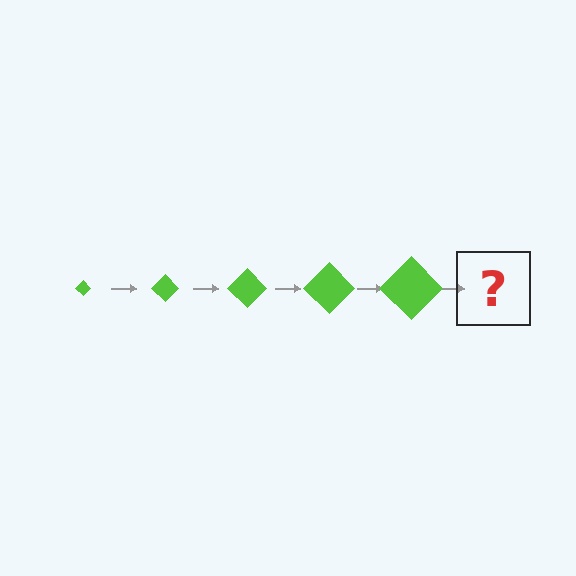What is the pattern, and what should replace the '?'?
The pattern is that the diamond gets progressively larger each step. The '?' should be a lime diamond, larger than the previous one.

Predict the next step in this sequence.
The next step is a lime diamond, larger than the previous one.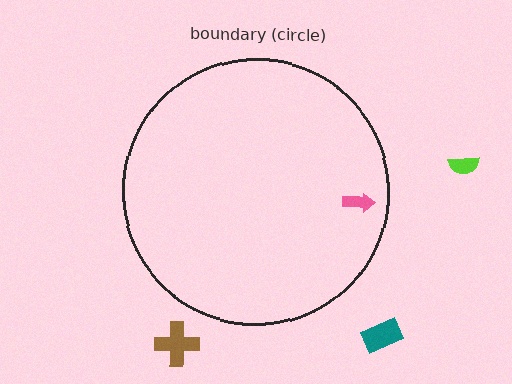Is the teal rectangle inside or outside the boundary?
Outside.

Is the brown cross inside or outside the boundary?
Outside.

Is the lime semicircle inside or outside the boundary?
Outside.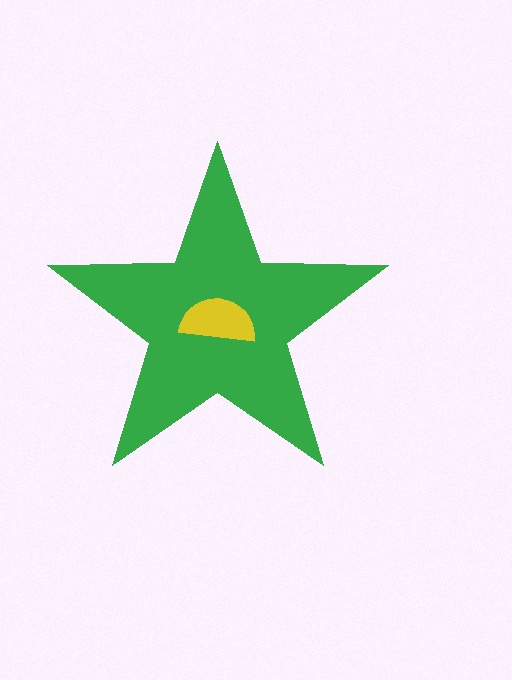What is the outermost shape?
The green star.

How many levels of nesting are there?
2.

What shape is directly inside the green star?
The yellow semicircle.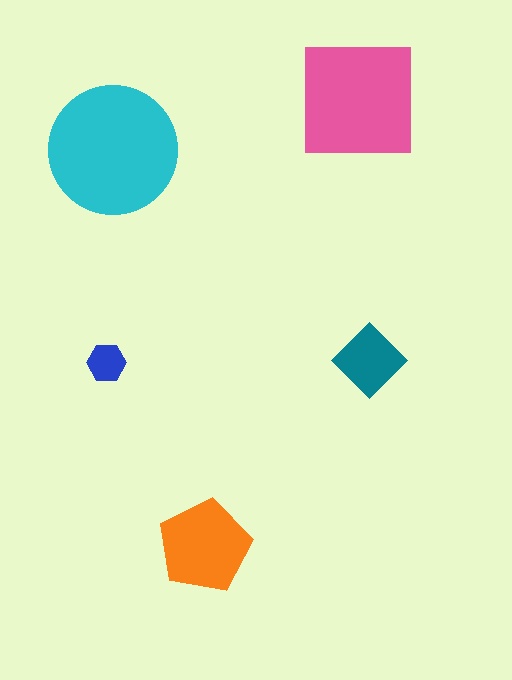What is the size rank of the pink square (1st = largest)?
2nd.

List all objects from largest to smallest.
The cyan circle, the pink square, the orange pentagon, the teal diamond, the blue hexagon.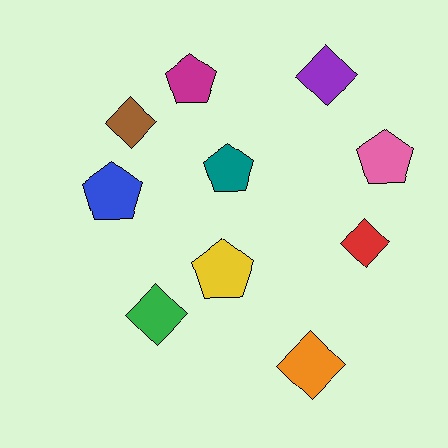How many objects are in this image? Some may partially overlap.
There are 10 objects.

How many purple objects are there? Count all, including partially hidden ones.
There is 1 purple object.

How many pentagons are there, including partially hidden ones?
There are 5 pentagons.